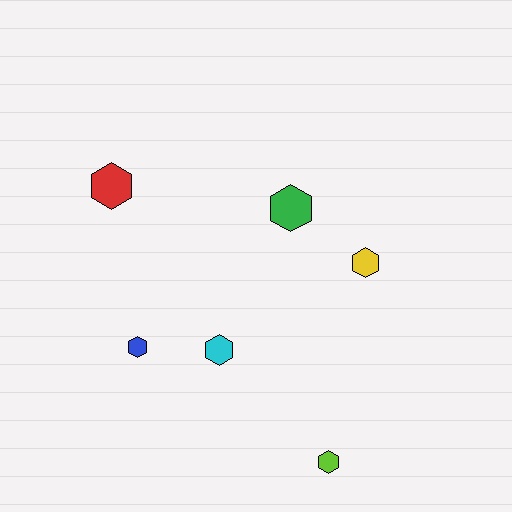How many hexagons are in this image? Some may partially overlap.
There are 6 hexagons.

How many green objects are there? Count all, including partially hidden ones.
There is 1 green object.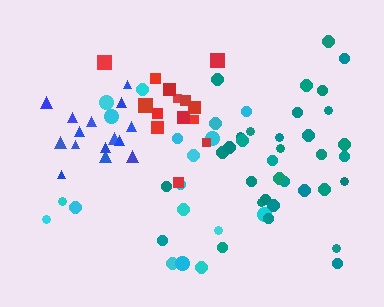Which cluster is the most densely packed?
Blue.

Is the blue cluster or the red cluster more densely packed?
Blue.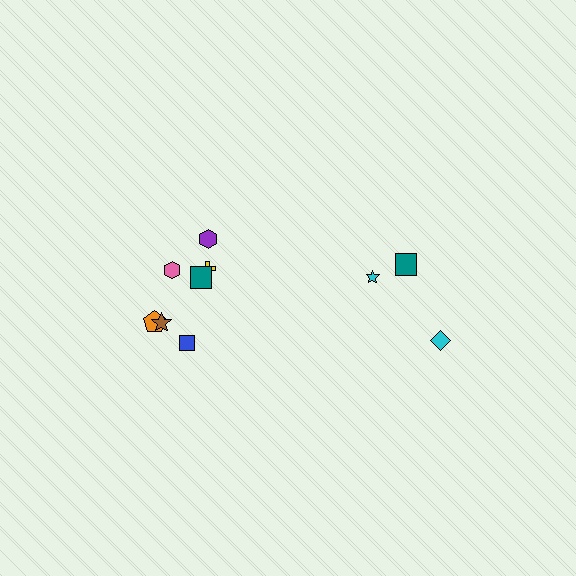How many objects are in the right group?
There are 3 objects.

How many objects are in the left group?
There are 7 objects.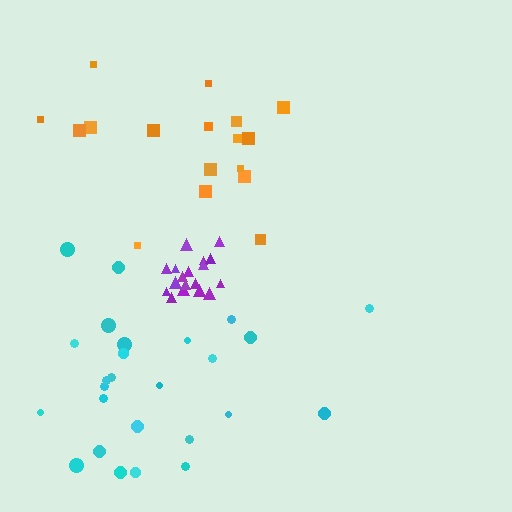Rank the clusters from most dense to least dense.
purple, orange, cyan.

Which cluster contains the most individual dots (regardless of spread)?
Cyan (26).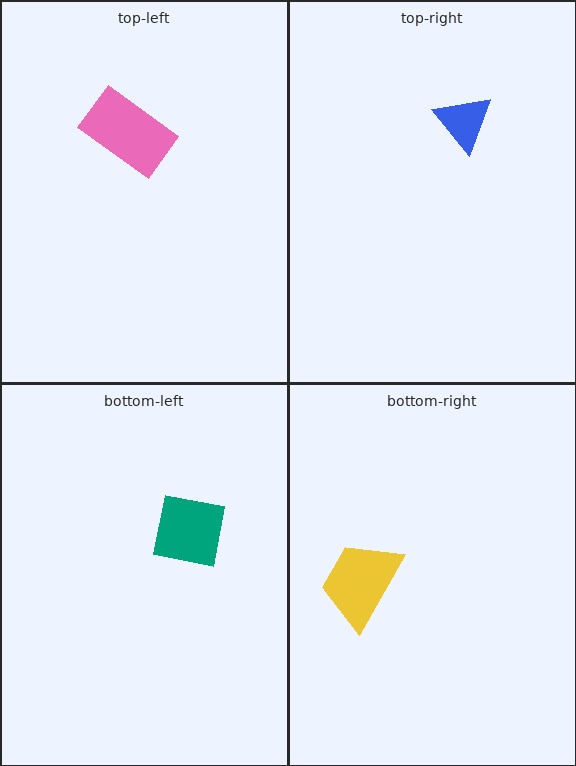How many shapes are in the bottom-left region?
1.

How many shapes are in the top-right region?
1.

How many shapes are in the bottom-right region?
1.